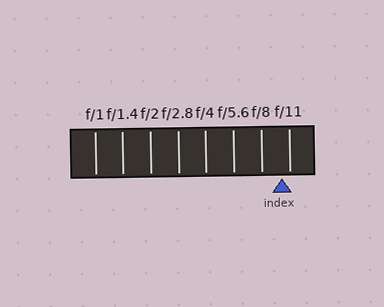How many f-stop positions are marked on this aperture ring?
There are 8 f-stop positions marked.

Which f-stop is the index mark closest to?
The index mark is closest to f/11.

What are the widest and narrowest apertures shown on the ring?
The widest aperture shown is f/1 and the narrowest is f/11.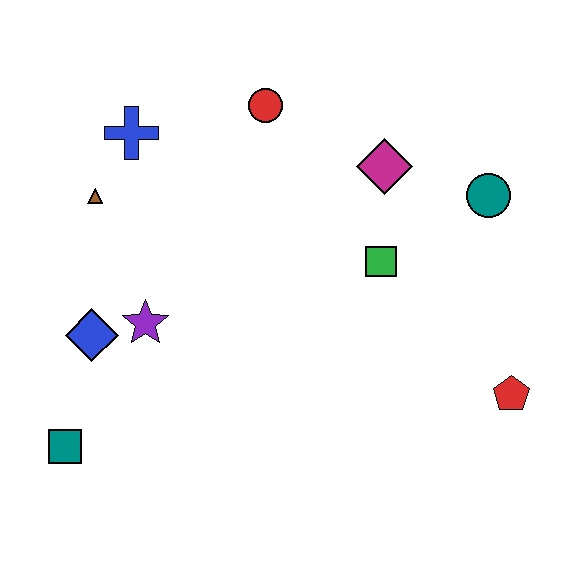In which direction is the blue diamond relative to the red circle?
The blue diamond is below the red circle.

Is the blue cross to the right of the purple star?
No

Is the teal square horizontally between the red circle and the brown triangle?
No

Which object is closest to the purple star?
The blue diamond is closest to the purple star.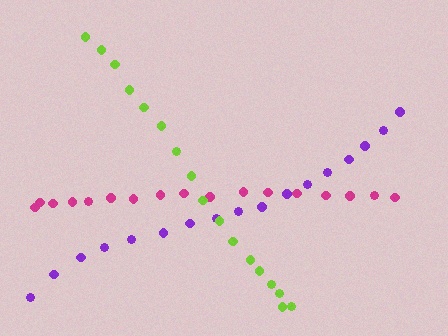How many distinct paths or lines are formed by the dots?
There are 3 distinct paths.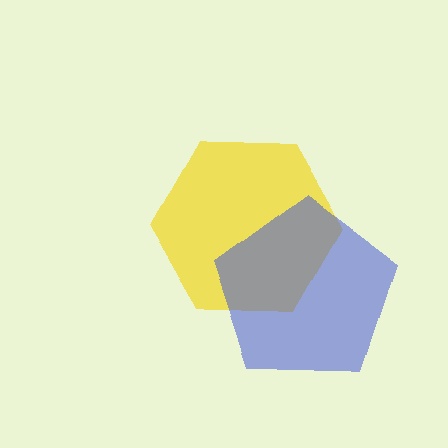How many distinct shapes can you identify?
There are 2 distinct shapes: a yellow hexagon, a blue pentagon.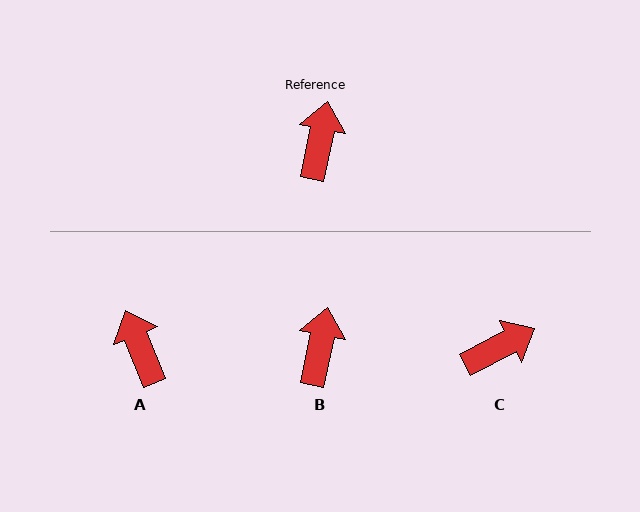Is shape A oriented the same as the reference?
No, it is off by about 34 degrees.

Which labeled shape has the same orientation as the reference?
B.